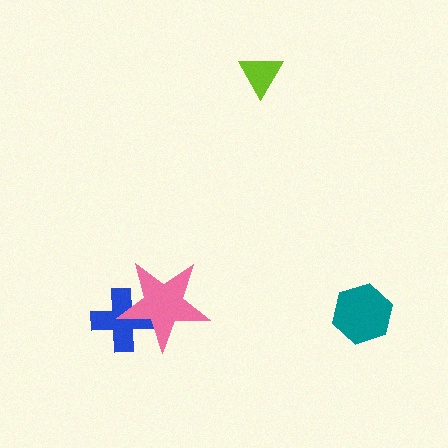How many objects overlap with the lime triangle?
0 objects overlap with the lime triangle.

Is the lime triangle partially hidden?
No, no other shape covers it.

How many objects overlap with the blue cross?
1 object overlaps with the blue cross.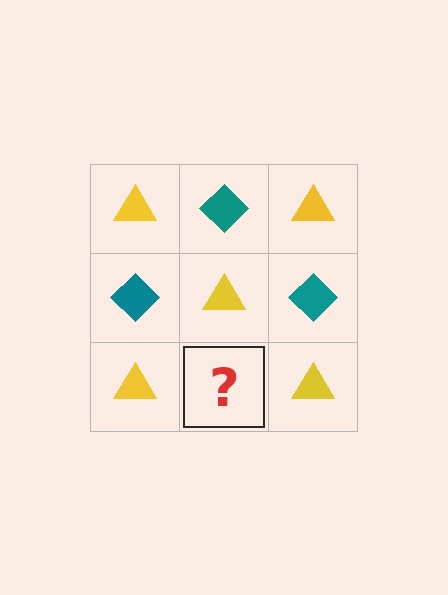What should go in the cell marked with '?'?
The missing cell should contain a teal diamond.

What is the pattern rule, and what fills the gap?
The rule is that it alternates yellow triangle and teal diamond in a checkerboard pattern. The gap should be filled with a teal diamond.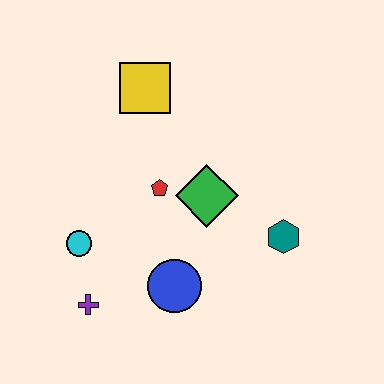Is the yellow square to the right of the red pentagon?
No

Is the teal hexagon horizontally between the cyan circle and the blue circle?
No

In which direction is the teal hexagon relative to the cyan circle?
The teal hexagon is to the right of the cyan circle.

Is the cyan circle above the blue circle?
Yes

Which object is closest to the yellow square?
The red pentagon is closest to the yellow square.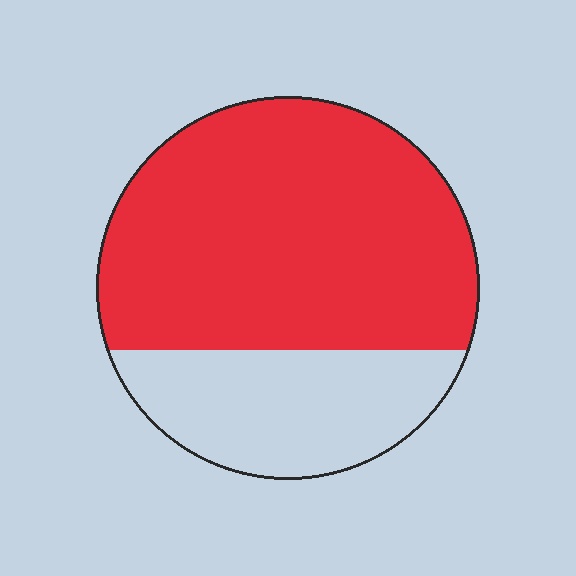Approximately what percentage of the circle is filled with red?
Approximately 70%.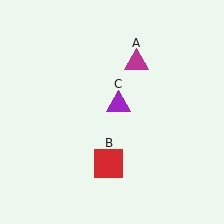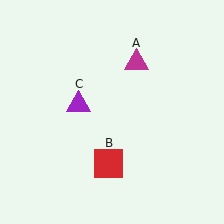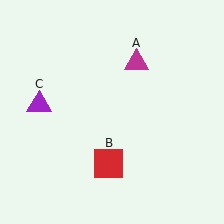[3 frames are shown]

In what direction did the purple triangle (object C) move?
The purple triangle (object C) moved left.